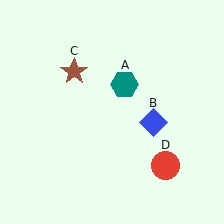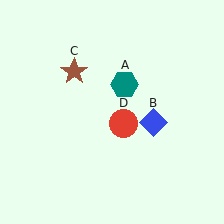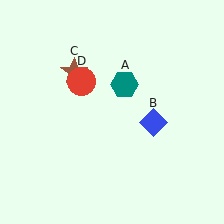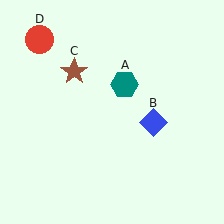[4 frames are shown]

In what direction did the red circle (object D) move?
The red circle (object D) moved up and to the left.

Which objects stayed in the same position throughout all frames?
Teal hexagon (object A) and blue diamond (object B) and brown star (object C) remained stationary.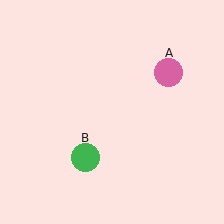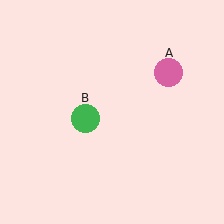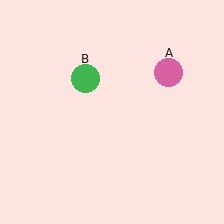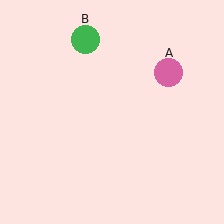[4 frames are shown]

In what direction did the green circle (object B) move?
The green circle (object B) moved up.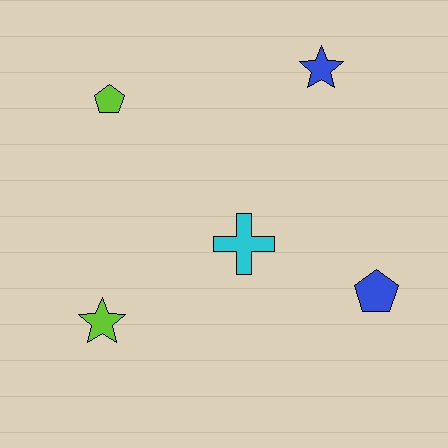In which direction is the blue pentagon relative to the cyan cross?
The blue pentagon is to the right of the cyan cross.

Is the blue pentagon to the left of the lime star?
No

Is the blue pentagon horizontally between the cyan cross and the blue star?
No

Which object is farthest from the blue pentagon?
The lime pentagon is farthest from the blue pentagon.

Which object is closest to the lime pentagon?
The cyan cross is closest to the lime pentagon.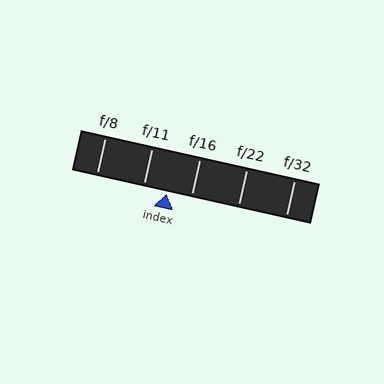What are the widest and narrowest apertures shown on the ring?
The widest aperture shown is f/8 and the narrowest is f/32.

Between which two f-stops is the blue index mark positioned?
The index mark is between f/11 and f/16.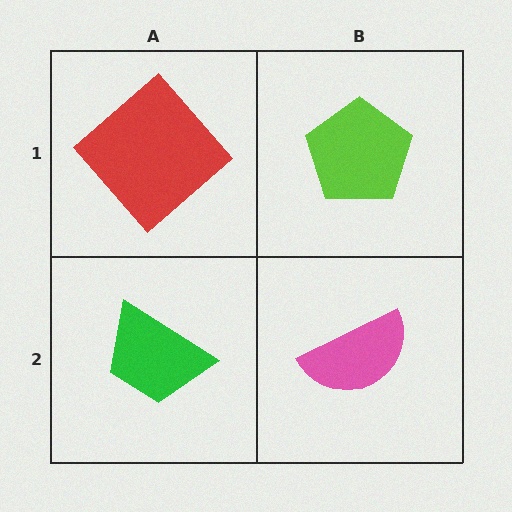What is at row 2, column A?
A green trapezoid.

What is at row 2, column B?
A pink semicircle.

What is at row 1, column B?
A lime pentagon.